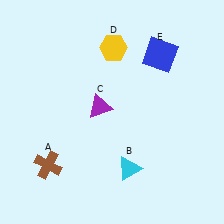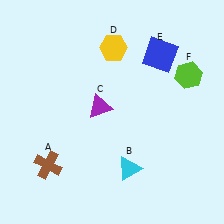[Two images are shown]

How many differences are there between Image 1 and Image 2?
There is 1 difference between the two images.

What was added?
A lime hexagon (F) was added in Image 2.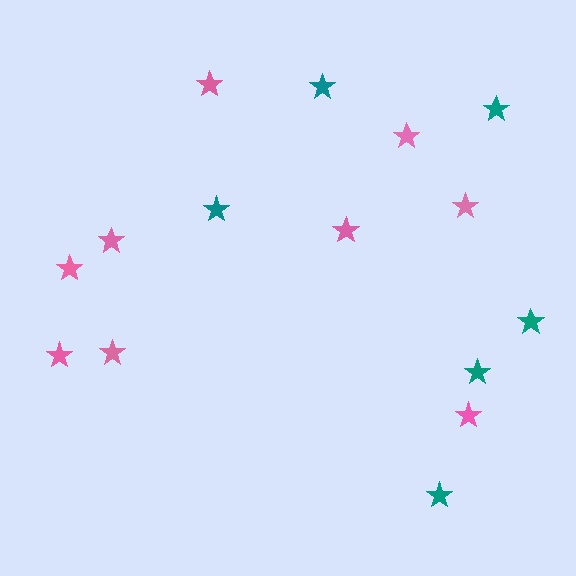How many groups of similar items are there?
There are 2 groups: one group of teal stars (6) and one group of pink stars (9).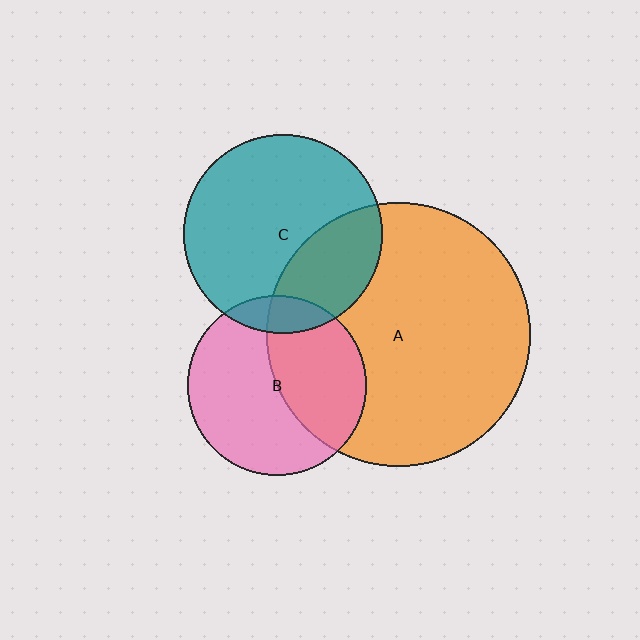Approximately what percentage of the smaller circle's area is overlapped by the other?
Approximately 45%.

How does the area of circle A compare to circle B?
Approximately 2.2 times.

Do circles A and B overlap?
Yes.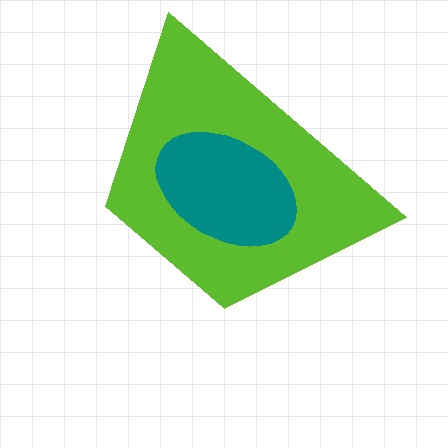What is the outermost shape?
The lime trapezoid.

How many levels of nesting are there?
2.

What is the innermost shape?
The teal ellipse.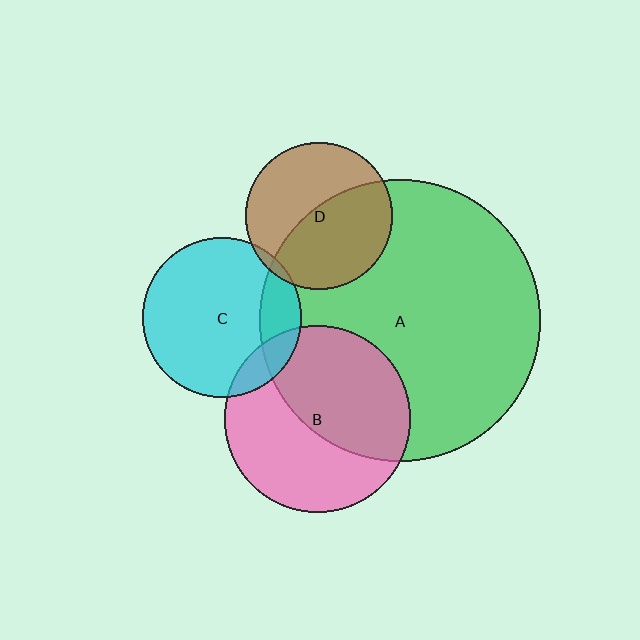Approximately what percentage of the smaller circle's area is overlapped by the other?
Approximately 50%.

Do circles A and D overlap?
Yes.